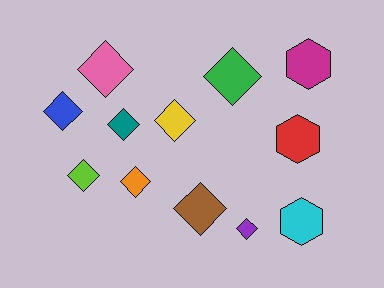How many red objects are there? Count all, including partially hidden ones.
There is 1 red object.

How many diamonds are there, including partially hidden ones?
There are 9 diamonds.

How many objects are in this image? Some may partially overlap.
There are 12 objects.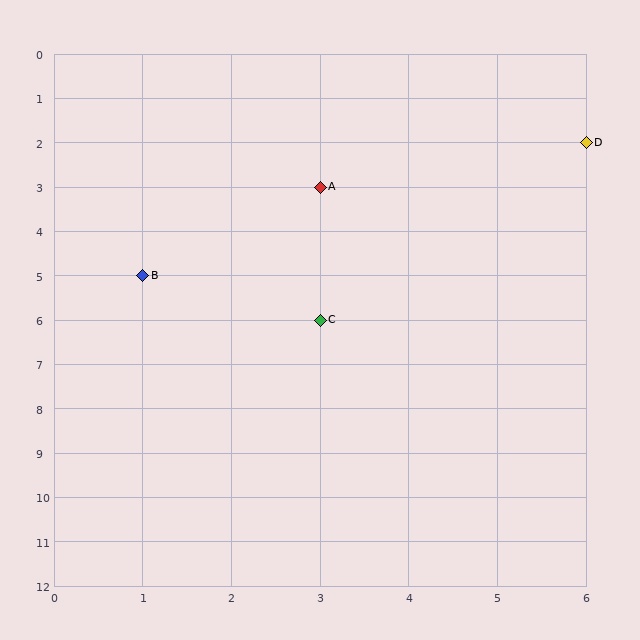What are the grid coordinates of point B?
Point B is at grid coordinates (1, 5).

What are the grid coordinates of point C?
Point C is at grid coordinates (3, 6).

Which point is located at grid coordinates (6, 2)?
Point D is at (6, 2).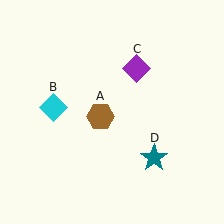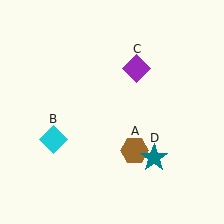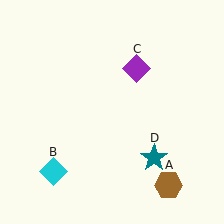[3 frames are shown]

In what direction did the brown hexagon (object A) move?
The brown hexagon (object A) moved down and to the right.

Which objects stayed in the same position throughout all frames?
Purple diamond (object C) and teal star (object D) remained stationary.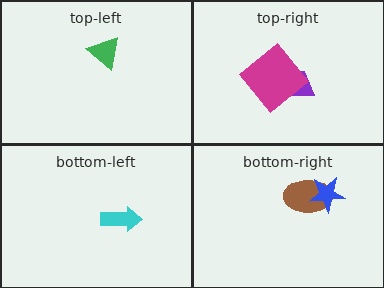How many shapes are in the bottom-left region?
1.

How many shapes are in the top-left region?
1.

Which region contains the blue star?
The bottom-right region.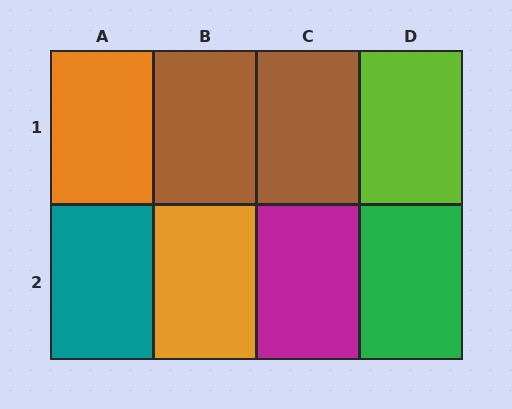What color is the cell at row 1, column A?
Orange.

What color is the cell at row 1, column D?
Lime.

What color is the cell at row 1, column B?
Brown.